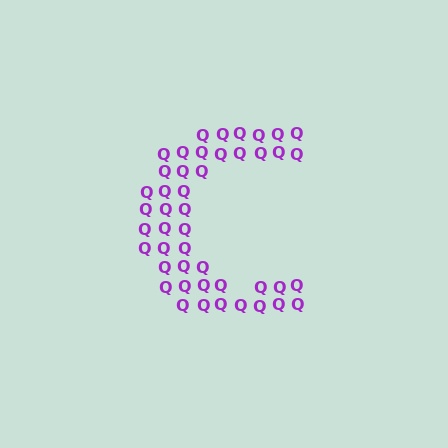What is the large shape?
The large shape is the letter C.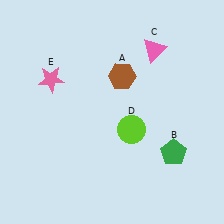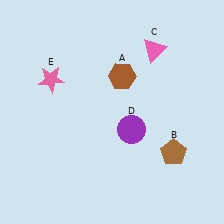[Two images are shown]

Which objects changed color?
B changed from green to brown. D changed from lime to purple.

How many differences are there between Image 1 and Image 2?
There are 2 differences between the two images.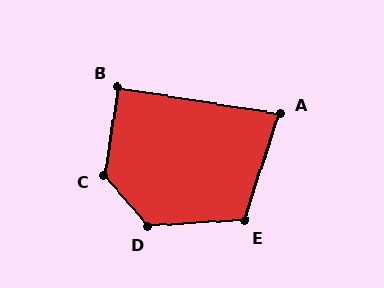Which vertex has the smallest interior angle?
A, at approximately 81 degrees.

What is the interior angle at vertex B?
Approximately 90 degrees (approximately right).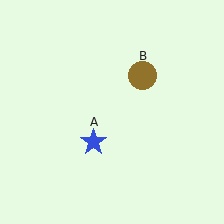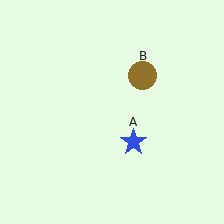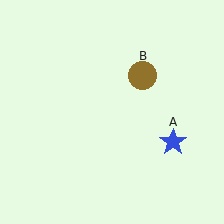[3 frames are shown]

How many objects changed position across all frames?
1 object changed position: blue star (object A).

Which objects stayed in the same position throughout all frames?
Brown circle (object B) remained stationary.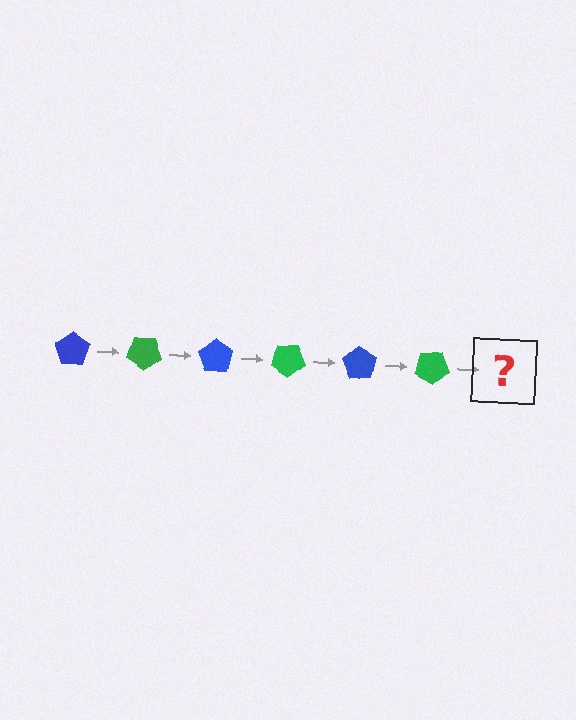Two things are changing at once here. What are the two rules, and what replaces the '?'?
The two rules are that it rotates 35 degrees each step and the color cycles through blue and green. The '?' should be a blue pentagon, rotated 210 degrees from the start.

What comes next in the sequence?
The next element should be a blue pentagon, rotated 210 degrees from the start.